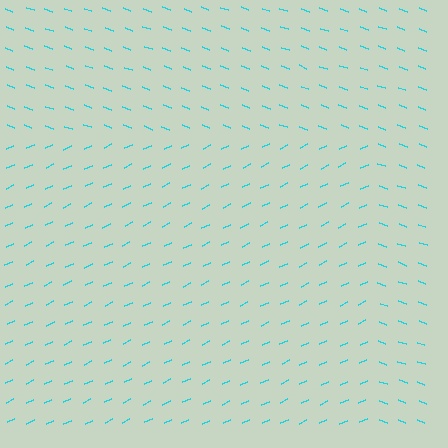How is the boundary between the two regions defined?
The boundary is defined purely by a change in line orientation (approximately 45 degrees difference). All lines are the same color and thickness.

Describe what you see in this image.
The image is filled with small cyan line segments. A rectangle region in the image has lines oriented differently from the surrounding lines, creating a visible texture boundary.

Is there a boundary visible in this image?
Yes, there is a texture boundary formed by a change in line orientation.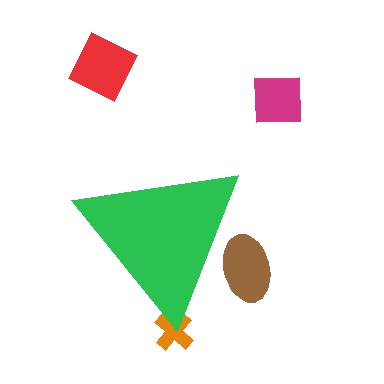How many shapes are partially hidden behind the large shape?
2 shapes are partially hidden.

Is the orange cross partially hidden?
Yes, the orange cross is partially hidden behind the green triangle.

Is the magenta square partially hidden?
No, the magenta square is fully visible.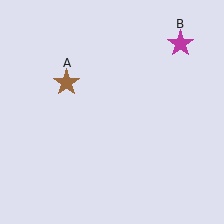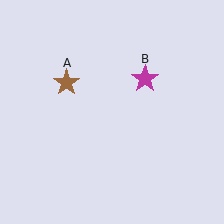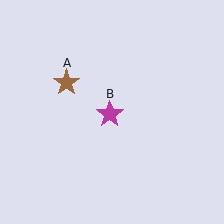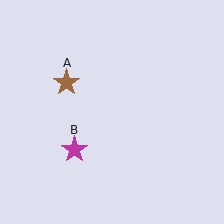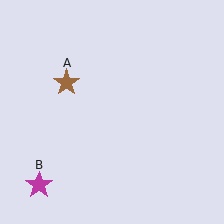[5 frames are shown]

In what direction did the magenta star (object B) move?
The magenta star (object B) moved down and to the left.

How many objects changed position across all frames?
1 object changed position: magenta star (object B).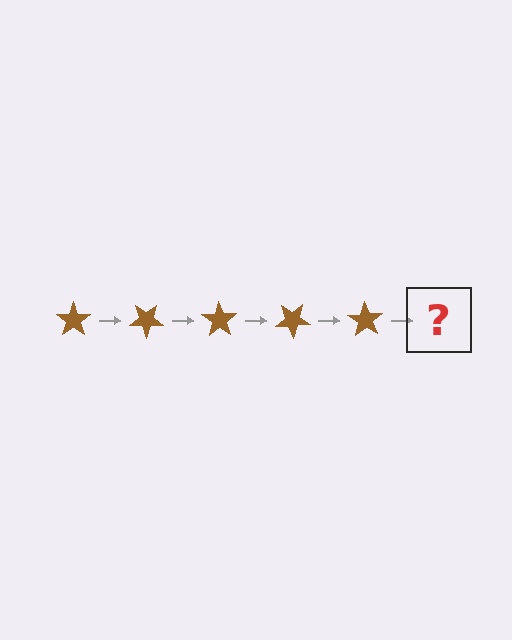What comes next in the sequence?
The next element should be a brown star rotated 175 degrees.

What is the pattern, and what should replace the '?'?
The pattern is that the star rotates 35 degrees each step. The '?' should be a brown star rotated 175 degrees.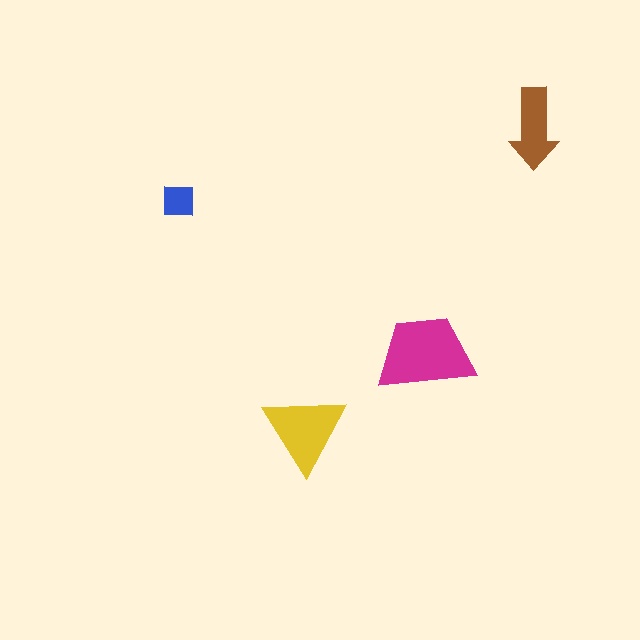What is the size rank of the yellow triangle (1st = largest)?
2nd.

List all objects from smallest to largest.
The blue square, the brown arrow, the yellow triangle, the magenta trapezoid.